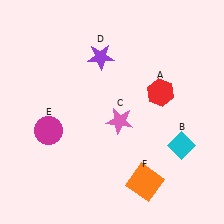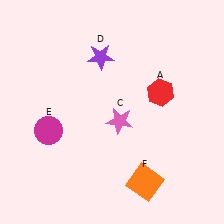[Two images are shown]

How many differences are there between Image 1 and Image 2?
There is 1 difference between the two images.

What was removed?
The cyan diamond (B) was removed in Image 2.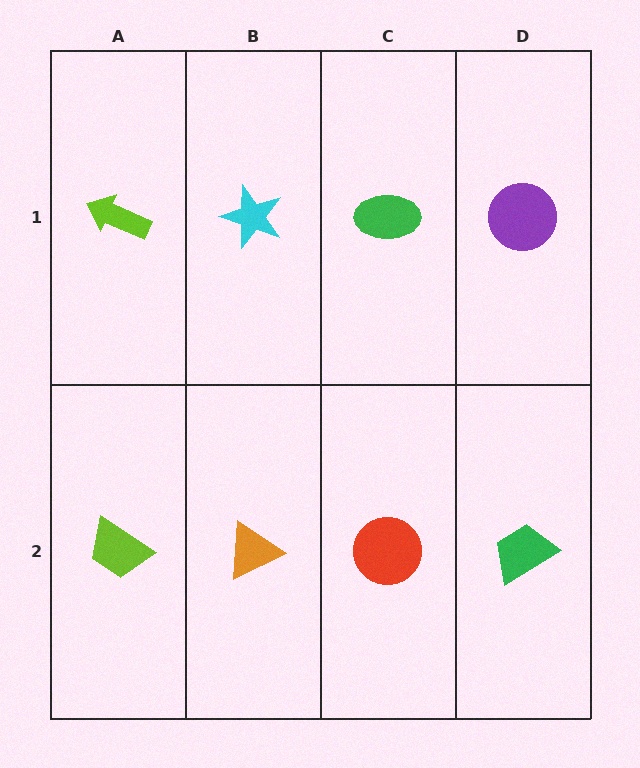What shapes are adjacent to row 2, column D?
A purple circle (row 1, column D), a red circle (row 2, column C).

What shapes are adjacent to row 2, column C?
A green ellipse (row 1, column C), an orange triangle (row 2, column B), a green trapezoid (row 2, column D).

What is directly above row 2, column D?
A purple circle.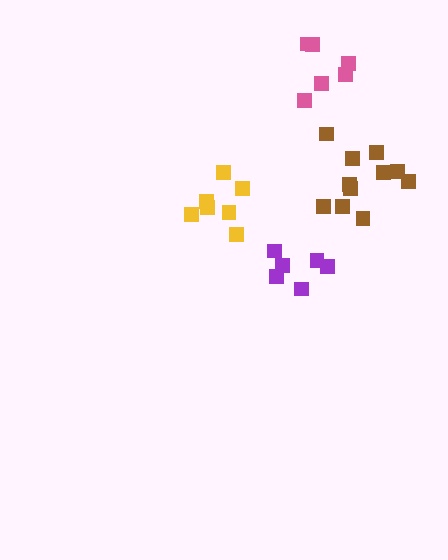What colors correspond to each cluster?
The clusters are colored: purple, yellow, brown, pink.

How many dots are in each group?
Group 1: 6 dots, Group 2: 7 dots, Group 3: 11 dots, Group 4: 6 dots (30 total).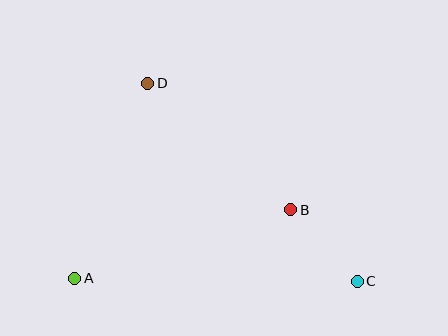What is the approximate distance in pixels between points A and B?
The distance between A and B is approximately 227 pixels.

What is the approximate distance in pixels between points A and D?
The distance between A and D is approximately 208 pixels.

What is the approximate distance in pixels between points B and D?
The distance between B and D is approximately 191 pixels.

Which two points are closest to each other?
Points B and C are closest to each other.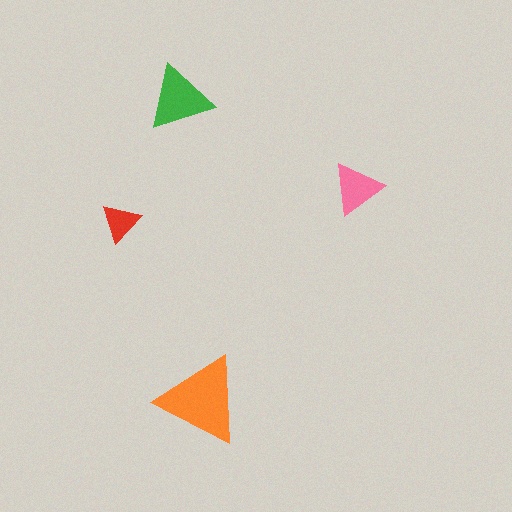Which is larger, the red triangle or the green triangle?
The green one.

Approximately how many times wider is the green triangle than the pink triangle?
About 1.5 times wider.